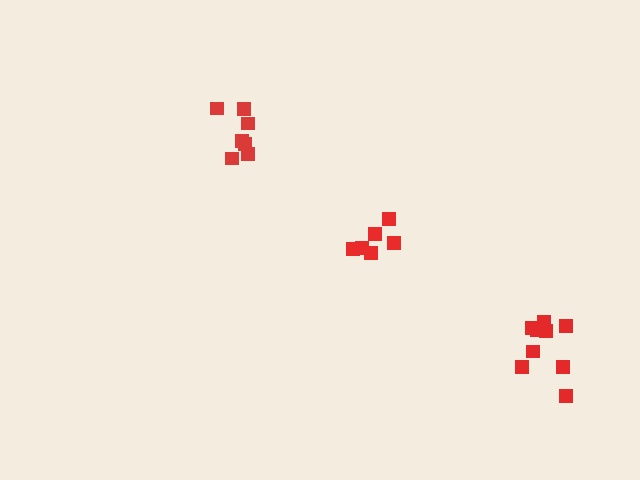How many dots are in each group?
Group 1: 6 dots, Group 2: 7 dots, Group 3: 9 dots (22 total).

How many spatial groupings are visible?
There are 3 spatial groupings.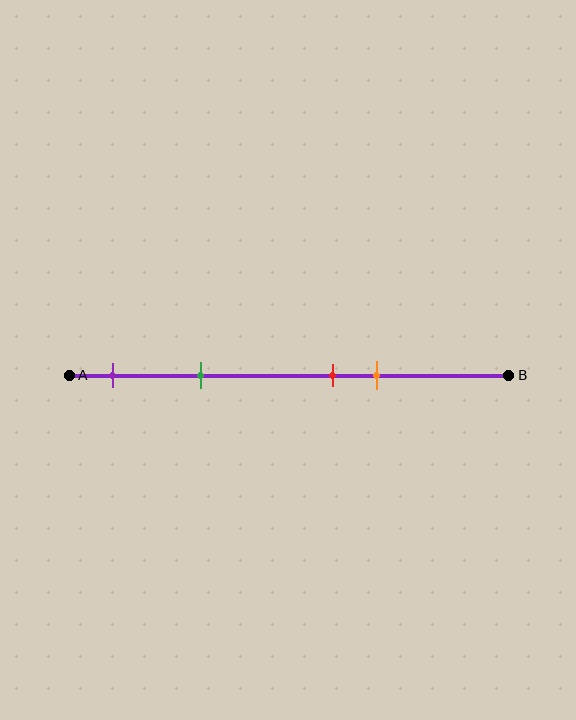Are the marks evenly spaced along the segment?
No, the marks are not evenly spaced.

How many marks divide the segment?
There are 4 marks dividing the segment.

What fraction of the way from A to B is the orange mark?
The orange mark is approximately 70% (0.7) of the way from A to B.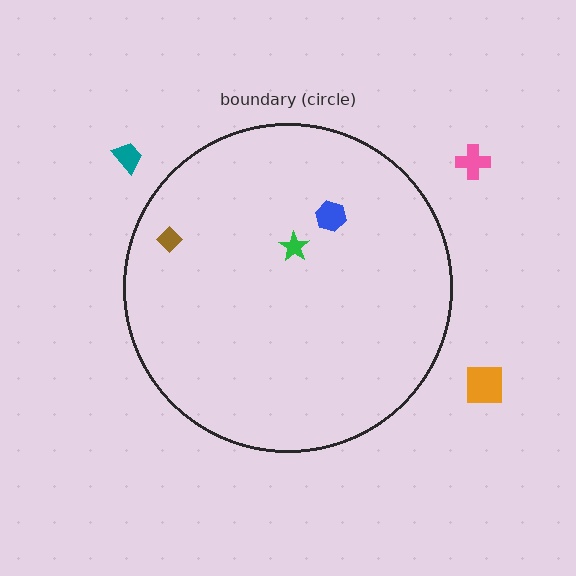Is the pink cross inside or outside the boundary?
Outside.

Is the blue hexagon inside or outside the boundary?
Inside.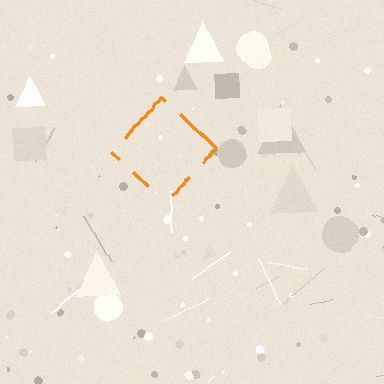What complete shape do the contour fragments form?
The contour fragments form a diamond.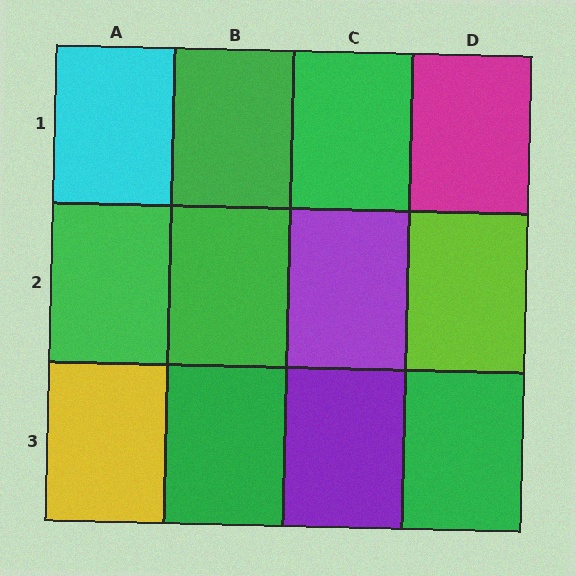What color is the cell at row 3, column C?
Purple.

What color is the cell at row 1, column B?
Green.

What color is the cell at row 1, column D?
Magenta.